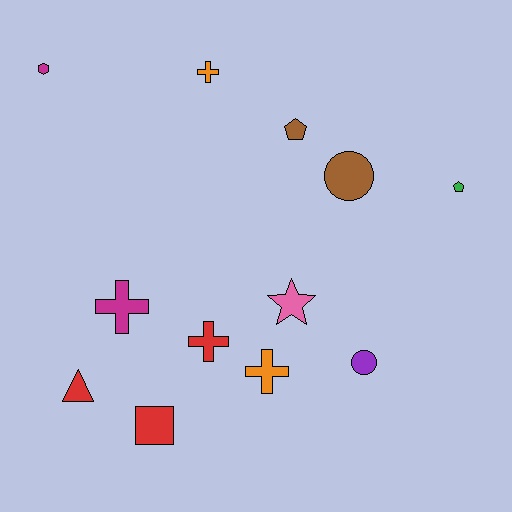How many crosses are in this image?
There are 4 crosses.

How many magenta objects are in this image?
There are 2 magenta objects.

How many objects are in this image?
There are 12 objects.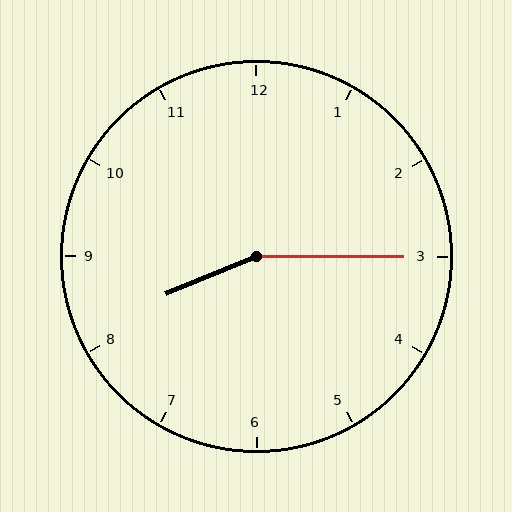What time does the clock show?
8:15.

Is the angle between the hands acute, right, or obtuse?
It is obtuse.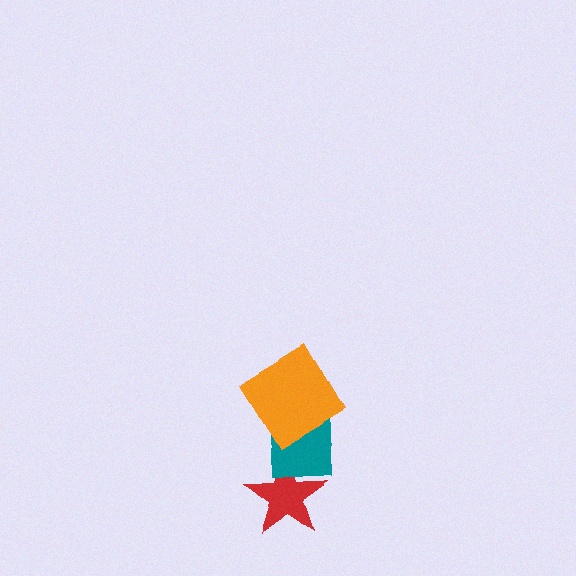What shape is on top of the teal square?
The orange diamond is on top of the teal square.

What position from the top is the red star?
The red star is 3rd from the top.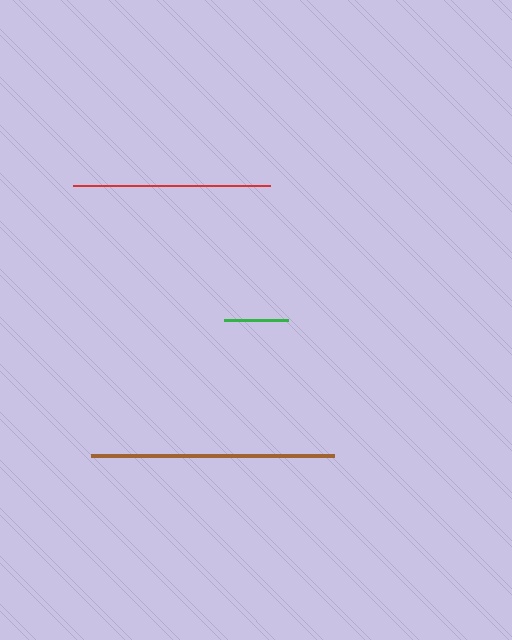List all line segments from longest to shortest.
From longest to shortest: brown, red, green.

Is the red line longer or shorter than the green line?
The red line is longer than the green line.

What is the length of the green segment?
The green segment is approximately 64 pixels long.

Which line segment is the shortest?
The green line is the shortest at approximately 64 pixels.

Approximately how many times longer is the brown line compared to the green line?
The brown line is approximately 3.8 times the length of the green line.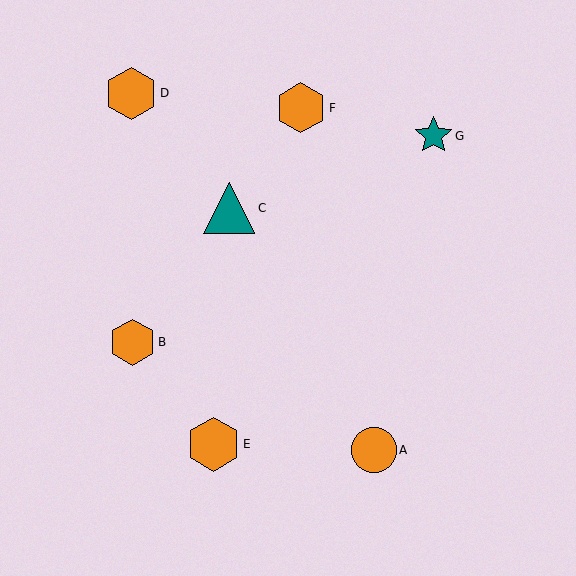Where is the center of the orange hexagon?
The center of the orange hexagon is at (301, 108).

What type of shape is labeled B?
Shape B is an orange hexagon.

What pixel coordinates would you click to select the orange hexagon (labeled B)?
Click at (132, 342) to select the orange hexagon B.